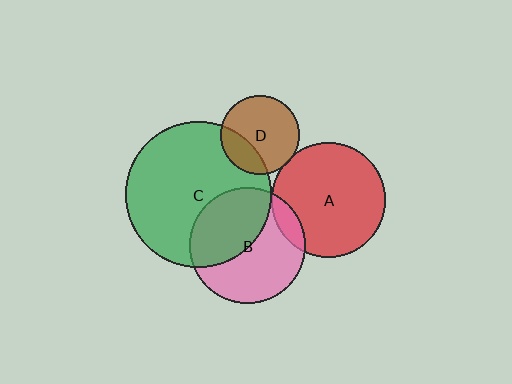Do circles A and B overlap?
Yes.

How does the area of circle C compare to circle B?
Approximately 1.6 times.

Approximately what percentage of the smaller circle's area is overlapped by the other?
Approximately 10%.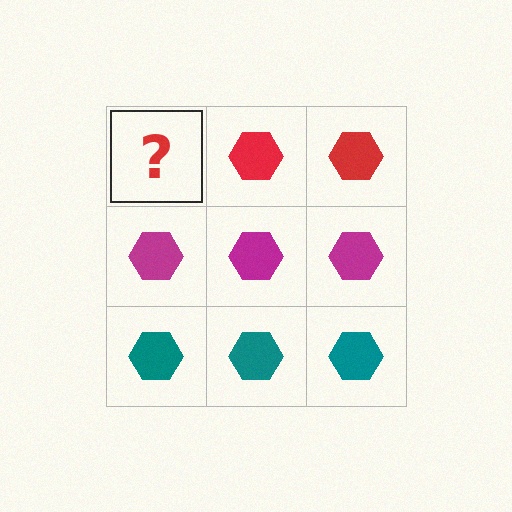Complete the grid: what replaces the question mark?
The question mark should be replaced with a red hexagon.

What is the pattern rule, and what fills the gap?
The rule is that each row has a consistent color. The gap should be filled with a red hexagon.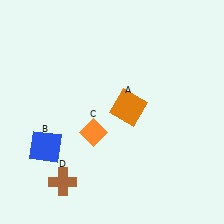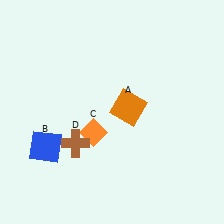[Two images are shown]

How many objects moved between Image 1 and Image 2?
1 object moved between the two images.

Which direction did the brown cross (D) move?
The brown cross (D) moved up.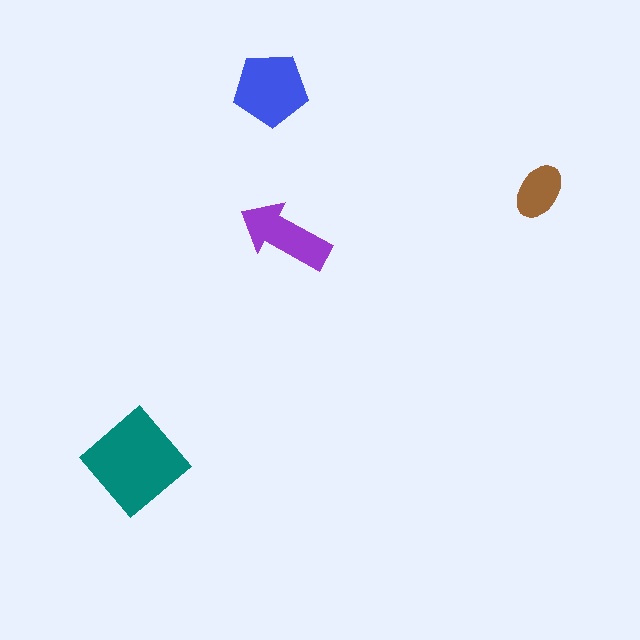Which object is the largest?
The teal diamond.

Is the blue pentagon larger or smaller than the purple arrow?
Larger.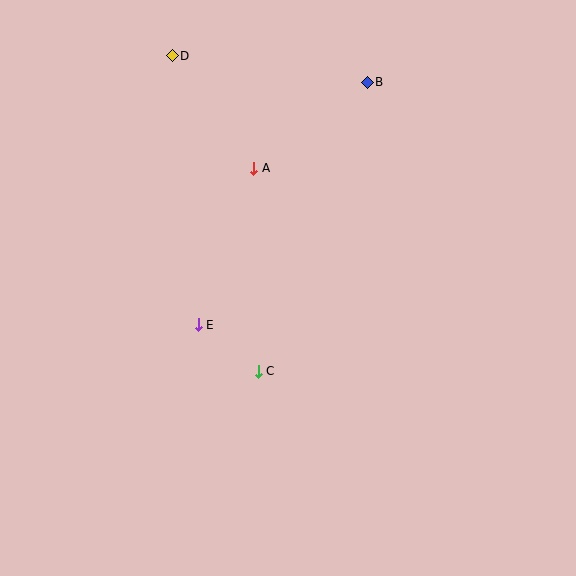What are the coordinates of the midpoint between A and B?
The midpoint between A and B is at (311, 125).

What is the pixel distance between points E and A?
The distance between E and A is 166 pixels.